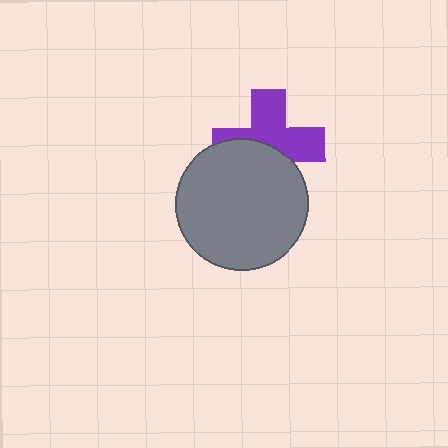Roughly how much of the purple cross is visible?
About half of it is visible (roughly 56%).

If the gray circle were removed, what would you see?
You would see the complete purple cross.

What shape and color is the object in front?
The object in front is a gray circle.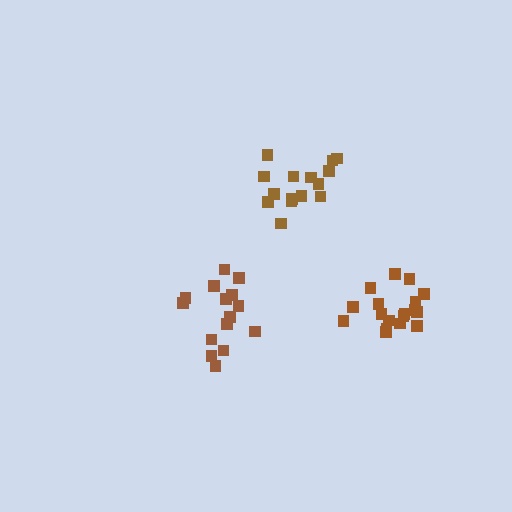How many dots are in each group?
Group 1: 15 dots, Group 2: 18 dots, Group 3: 15 dots (48 total).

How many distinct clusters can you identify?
There are 3 distinct clusters.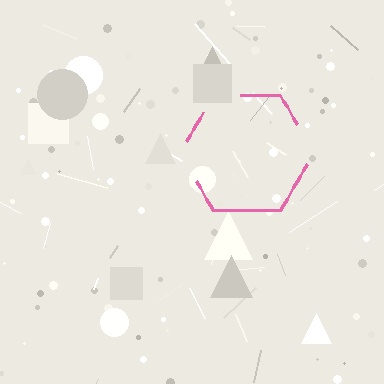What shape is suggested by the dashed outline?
The dashed outline suggests a hexagon.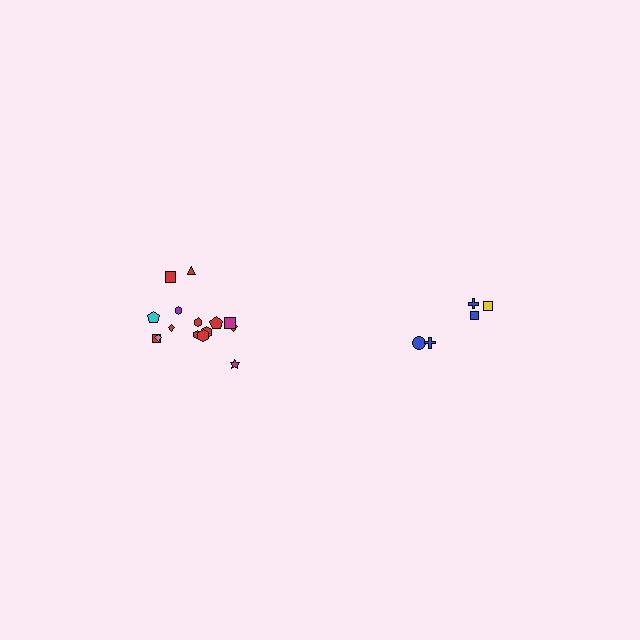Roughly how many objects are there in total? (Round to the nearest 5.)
Roughly 20 objects in total.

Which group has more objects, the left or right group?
The left group.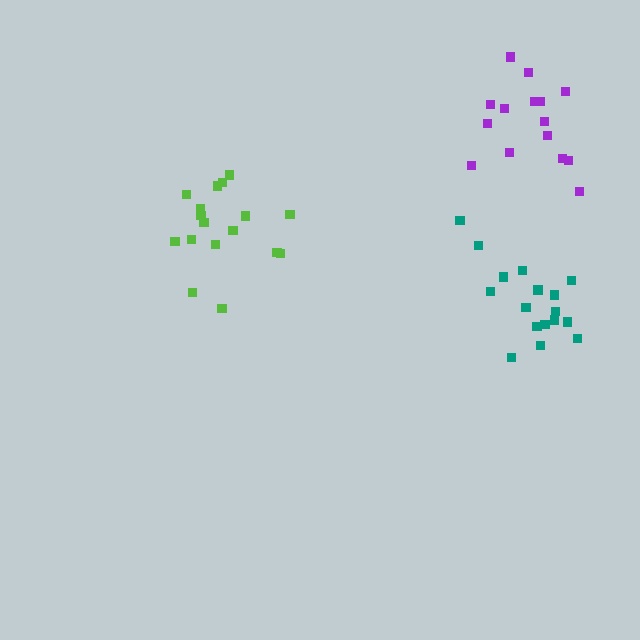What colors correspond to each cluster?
The clusters are colored: lime, teal, purple.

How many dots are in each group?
Group 1: 17 dots, Group 2: 17 dots, Group 3: 15 dots (49 total).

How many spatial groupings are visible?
There are 3 spatial groupings.